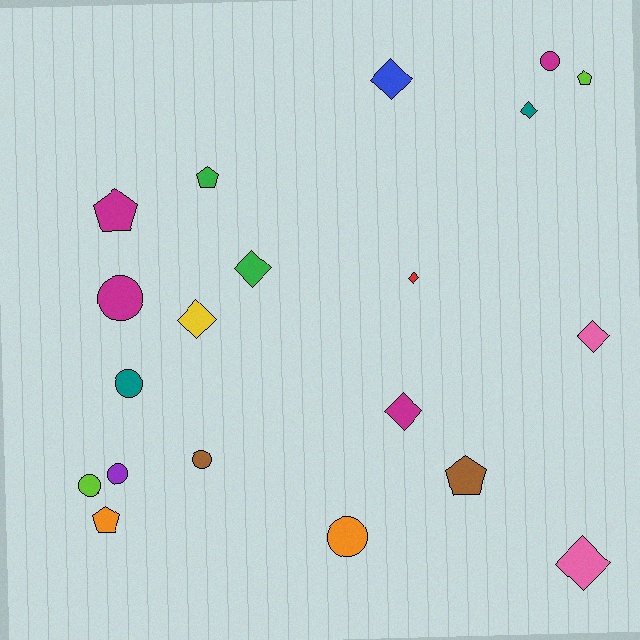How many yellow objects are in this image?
There is 1 yellow object.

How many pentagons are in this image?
There are 5 pentagons.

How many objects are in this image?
There are 20 objects.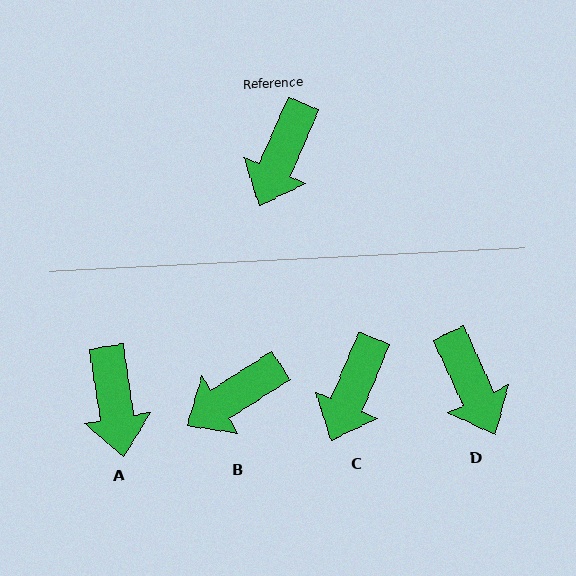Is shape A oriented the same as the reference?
No, it is off by about 32 degrees.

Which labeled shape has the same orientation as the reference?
C.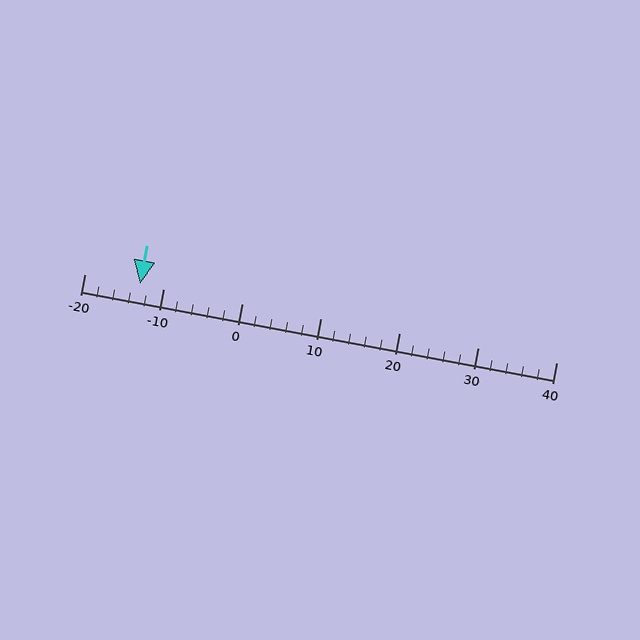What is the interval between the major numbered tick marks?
The major tick marks are spaced 10 units apart.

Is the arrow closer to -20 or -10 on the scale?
The arrow is closer to -10.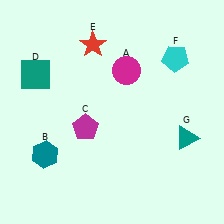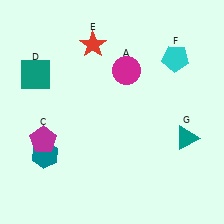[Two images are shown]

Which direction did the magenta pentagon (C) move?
The magenta pentagon (C) moved left.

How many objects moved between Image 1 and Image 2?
1 object moved between the two images.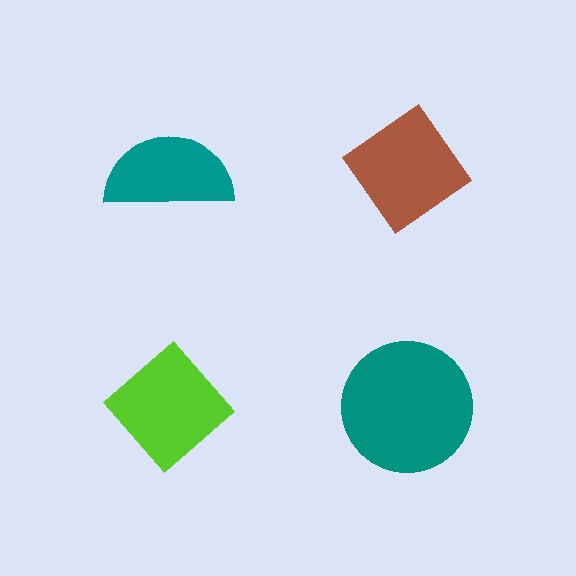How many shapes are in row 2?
2 shapes.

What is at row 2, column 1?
A lime diamond.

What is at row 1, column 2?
A brown diamond.